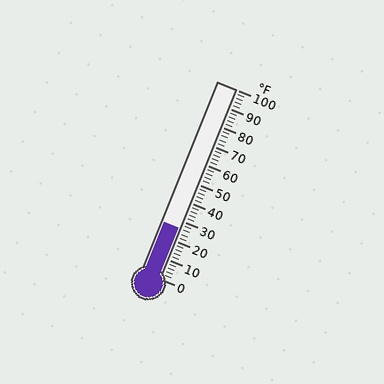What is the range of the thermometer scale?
The thermometer scale ranges from 0°F to 100°F.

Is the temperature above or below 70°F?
The temperature is below 70°F.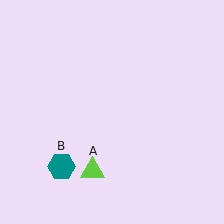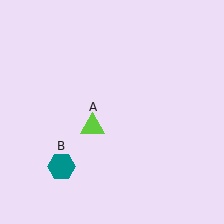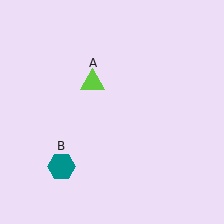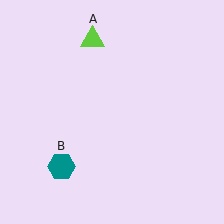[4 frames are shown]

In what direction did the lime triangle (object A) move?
The lime triangle (object A) moved up.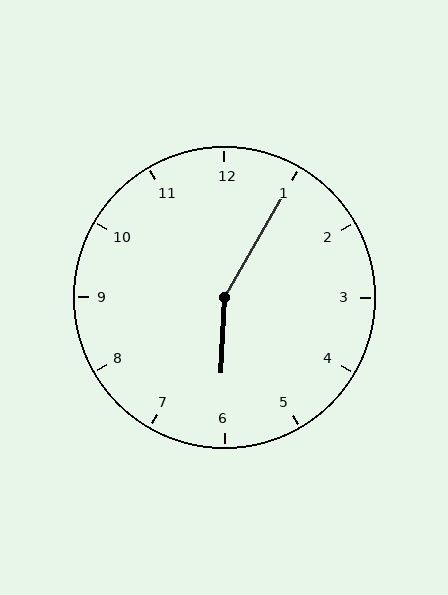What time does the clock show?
6:05.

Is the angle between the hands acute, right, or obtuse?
It is obtuse.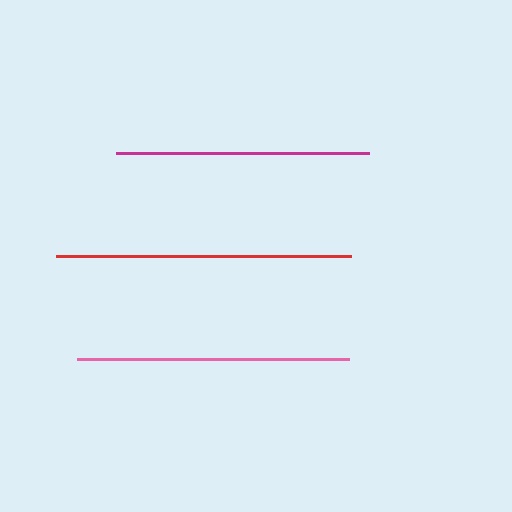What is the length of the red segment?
The red segment is approximately 294 pixels long.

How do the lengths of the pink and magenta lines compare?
The pink and magenta lines are approximately the same length.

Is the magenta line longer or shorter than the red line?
The red line is longer than the magenta line.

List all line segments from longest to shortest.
From longest to shortest: red, pink, magenta.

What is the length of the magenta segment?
The magenta segment is approximately 252 pixels long.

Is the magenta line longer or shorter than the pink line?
The pink line is longer than the magenta line.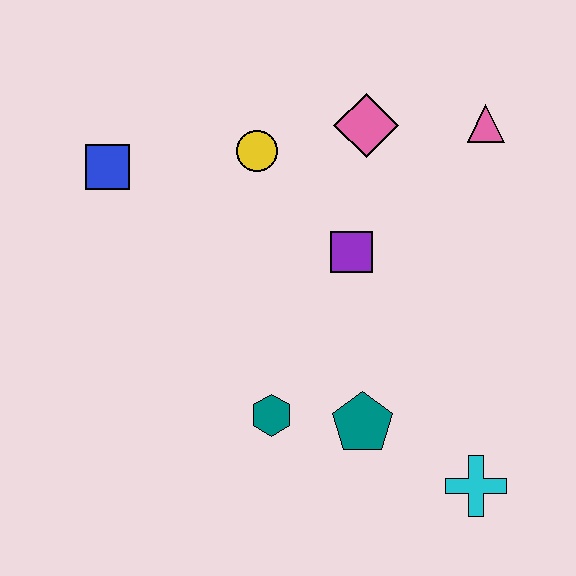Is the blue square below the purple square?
No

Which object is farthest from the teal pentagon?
The blue square is farthest from the teal pentagon.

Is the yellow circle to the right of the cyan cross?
No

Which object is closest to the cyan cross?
The teal pentagon is closest to the cyan cross.